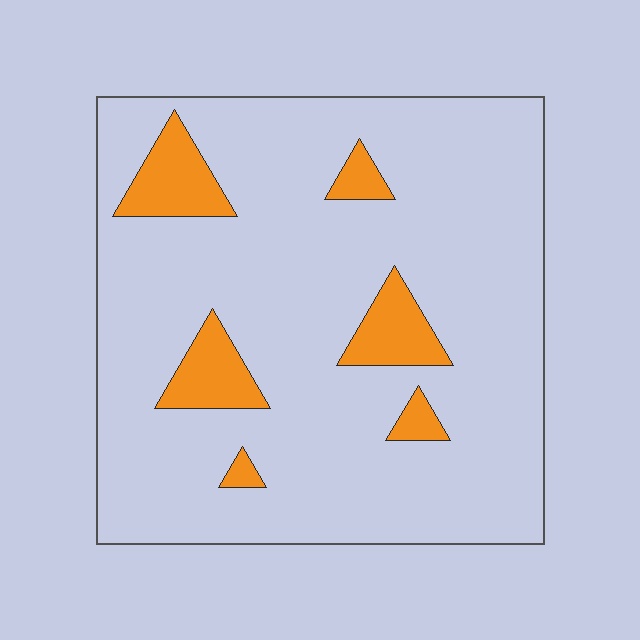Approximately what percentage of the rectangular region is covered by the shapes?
Approximately 10%.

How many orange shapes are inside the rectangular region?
6.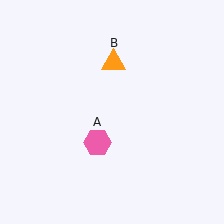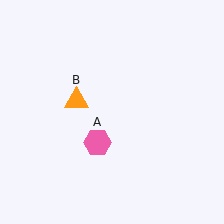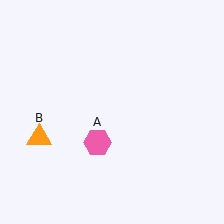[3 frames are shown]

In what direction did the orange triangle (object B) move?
The orange triangle (object B) moved down and to the left.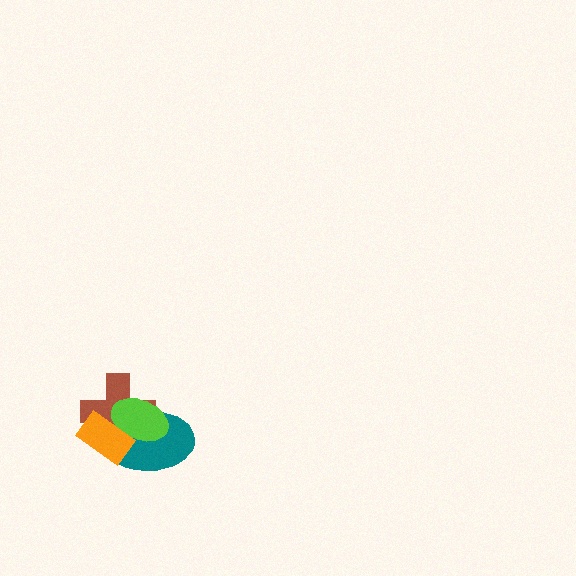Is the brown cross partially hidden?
Yes, it is partially covered by another shape.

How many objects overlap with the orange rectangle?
3 objects overlap with the orange rectangle.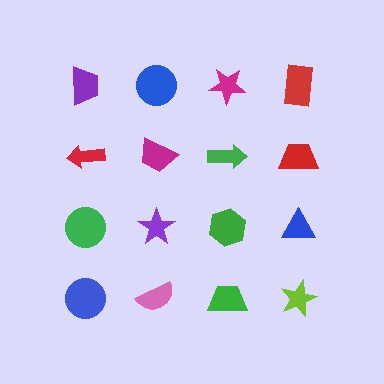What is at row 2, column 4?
A red trapezoid.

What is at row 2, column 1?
A red arrow.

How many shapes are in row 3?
4 shapes.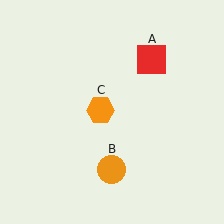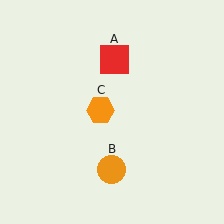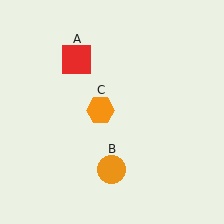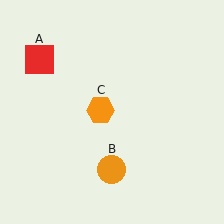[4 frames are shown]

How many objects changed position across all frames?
1 object changed position: red square (object A).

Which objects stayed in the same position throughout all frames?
Orange circle (object B) and orange hexagon (object C) remained stationary.